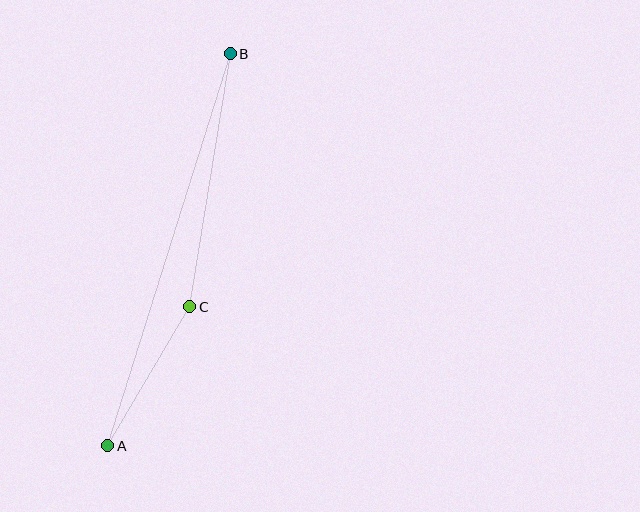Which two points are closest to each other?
Points A and C are closest to each other.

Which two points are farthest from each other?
Points A and B are farthest from each other.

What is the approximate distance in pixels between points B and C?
The distance between B and C is approximately 256 pixels.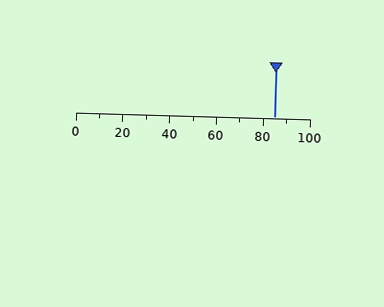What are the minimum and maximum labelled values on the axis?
The axis runs from 0 to 100.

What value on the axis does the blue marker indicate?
The marker indicates approximately 85.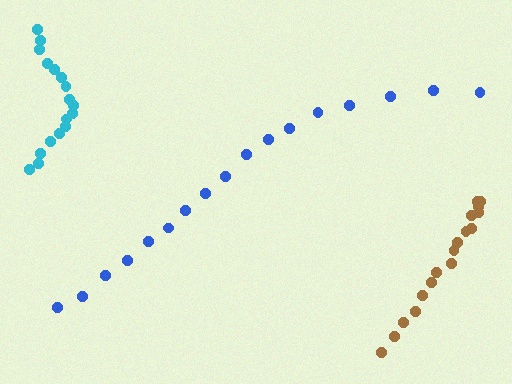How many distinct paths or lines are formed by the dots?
There are 3 distinct paths.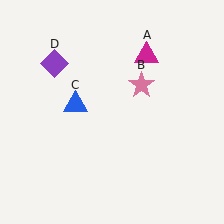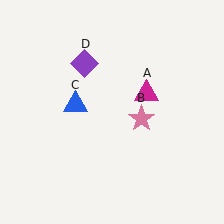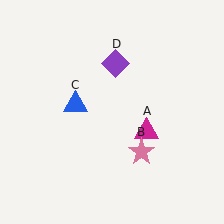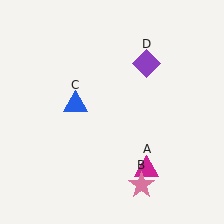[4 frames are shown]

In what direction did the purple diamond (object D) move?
The purple diamond (object D) moved right.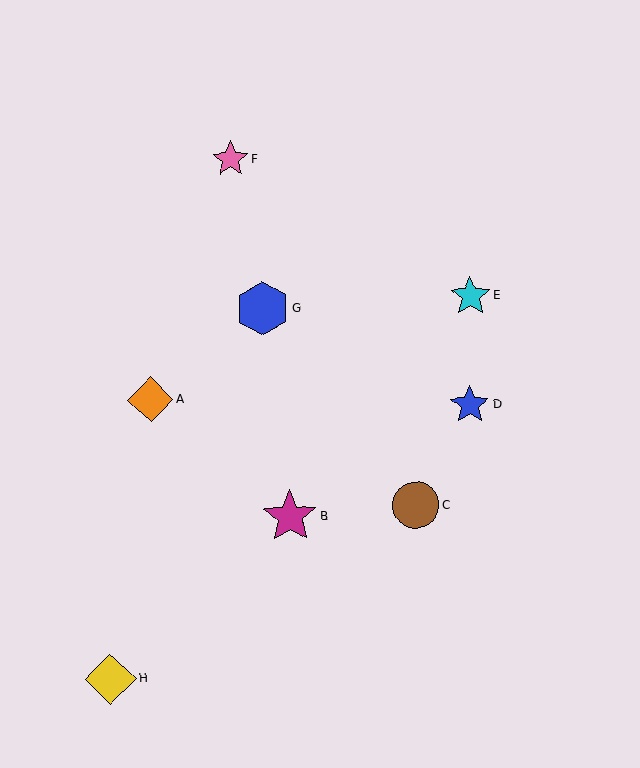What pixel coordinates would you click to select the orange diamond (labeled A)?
Click at (150, 400) to select the orange diamond A.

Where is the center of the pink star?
The center of the pink star is at (231, 159).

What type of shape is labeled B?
Shape B is a magenta star.